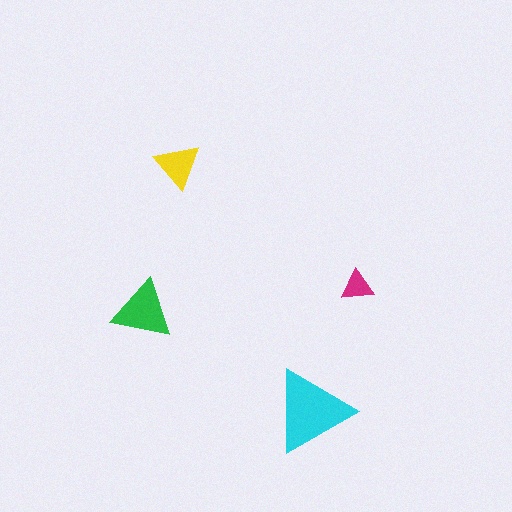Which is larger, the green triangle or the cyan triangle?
The cyan one.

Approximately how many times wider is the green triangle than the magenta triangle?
About 2 times wider.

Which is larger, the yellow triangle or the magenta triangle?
The yellow one.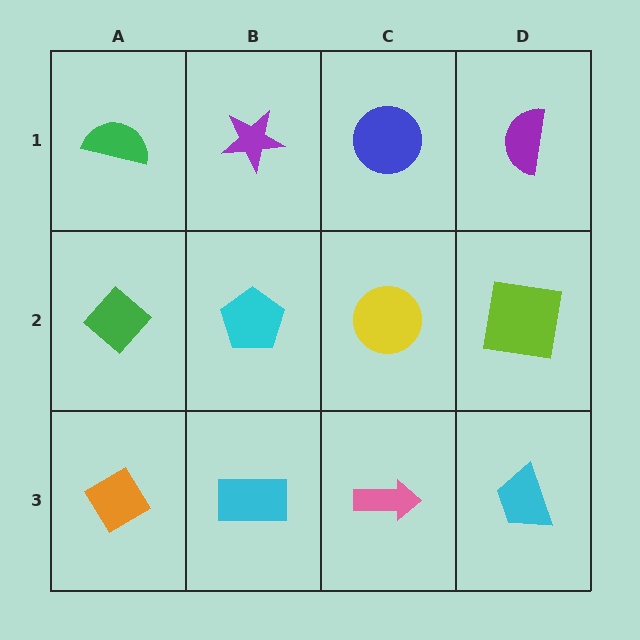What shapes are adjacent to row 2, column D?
A purple semicircle (row 1, column D), a cyan trapezoid (row 3, column D), a yellow circle (row 2, column C).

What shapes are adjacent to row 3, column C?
A yellow circle (row 2, column C), a cyan rectangle (row 3, column B), a cyan trapezoid (row 3, column D).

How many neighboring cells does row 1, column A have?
2.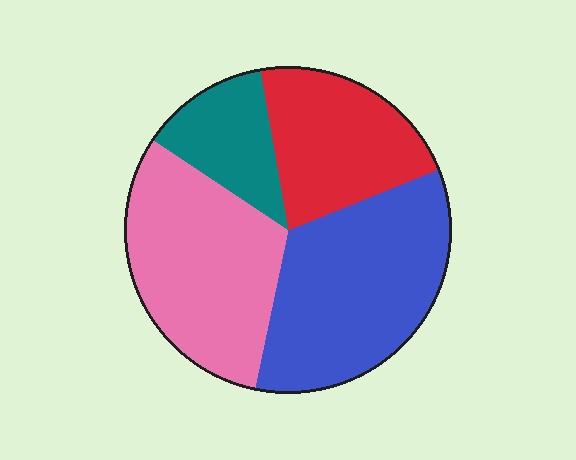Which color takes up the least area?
Teal, at roughly 15%.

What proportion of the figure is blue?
Blue takes up between a quarter and a half of the figure.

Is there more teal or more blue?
Blue.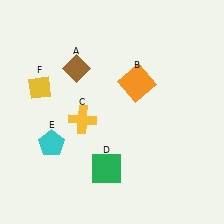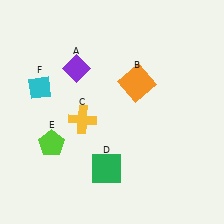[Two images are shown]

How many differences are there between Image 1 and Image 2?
There are 3 differences between the two images.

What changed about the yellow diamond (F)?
In Image 1, F is yellow. In Image 2, it changed to cyan.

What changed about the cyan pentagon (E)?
In Image 1, E is cyan. In Image 2, it changed to lime.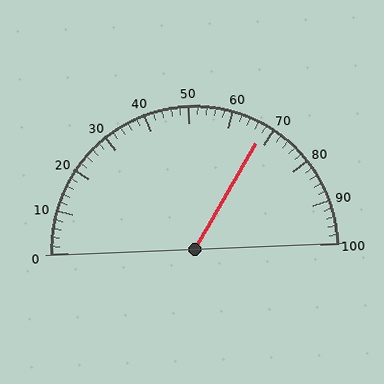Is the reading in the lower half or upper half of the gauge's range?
The reading is in the upper half of the range (0 to 100).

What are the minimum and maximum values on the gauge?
The gauge ranges from 0 to 100.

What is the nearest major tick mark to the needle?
The nearest major tick mark is 70.